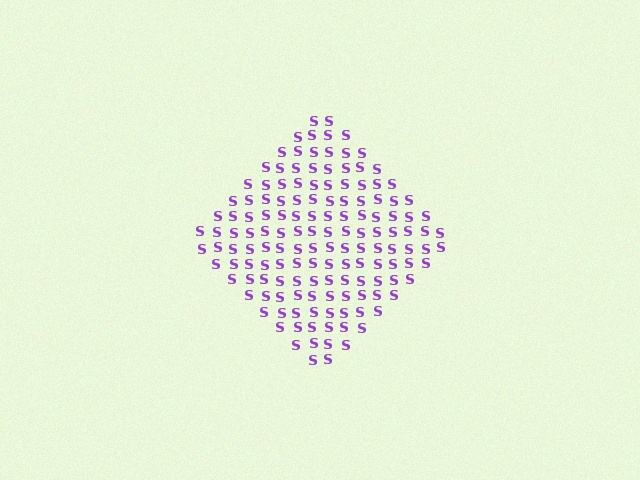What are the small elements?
The small elements are letter S's.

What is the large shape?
The large shape is a diamond.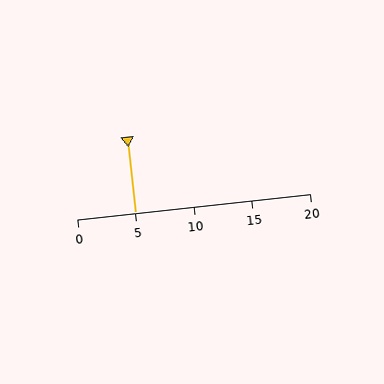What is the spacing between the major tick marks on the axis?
The major ticks are spaced 5 apart.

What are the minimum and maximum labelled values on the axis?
The axis runs from 0 to 20.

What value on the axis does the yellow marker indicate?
The marker indicates approximately 5.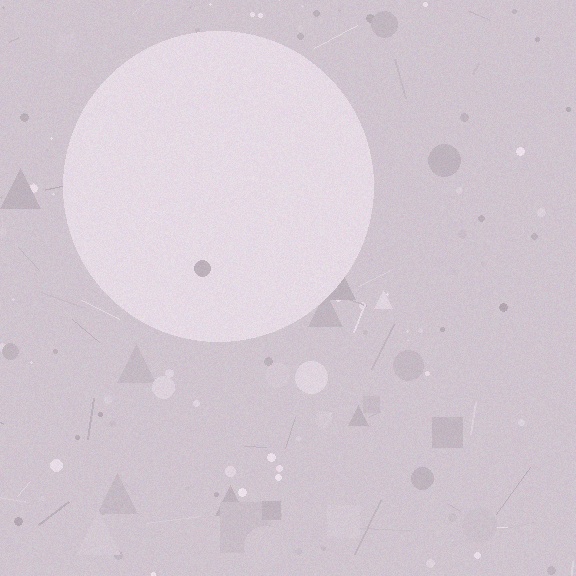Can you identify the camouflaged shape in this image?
The camouflaged shape is a circle.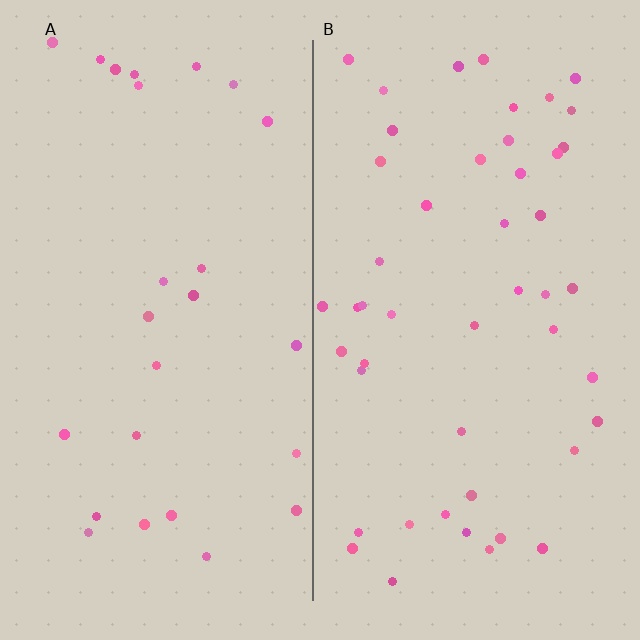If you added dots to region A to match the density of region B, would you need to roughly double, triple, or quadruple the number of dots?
Approximately double.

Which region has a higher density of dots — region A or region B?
B (the right).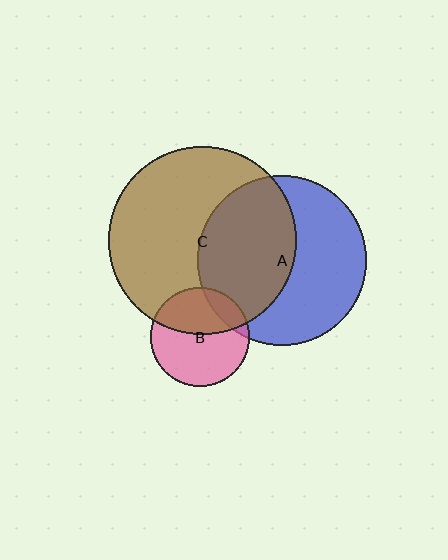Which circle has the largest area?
Circle C (brown).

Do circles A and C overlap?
Yes.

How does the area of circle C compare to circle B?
Approximately 3.6 times.